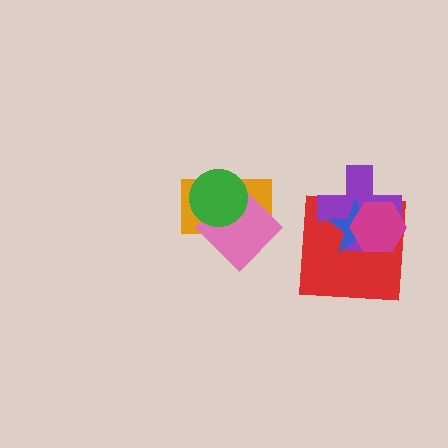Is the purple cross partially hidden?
Yes, it is partially covered by another shape.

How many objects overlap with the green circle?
2 objects overlap with the green circle.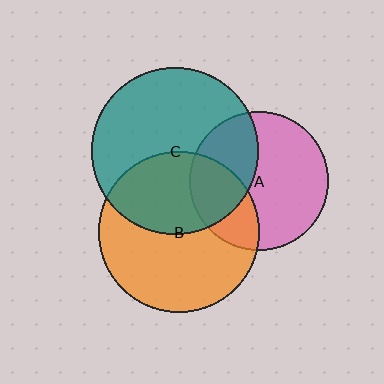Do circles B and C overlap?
Yes.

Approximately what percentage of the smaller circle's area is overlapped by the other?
Approximately 40%.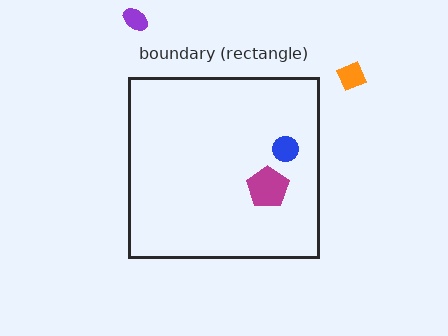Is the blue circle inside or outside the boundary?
Inside.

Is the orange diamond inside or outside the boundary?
Outside.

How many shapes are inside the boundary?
2 inside, 2 outside.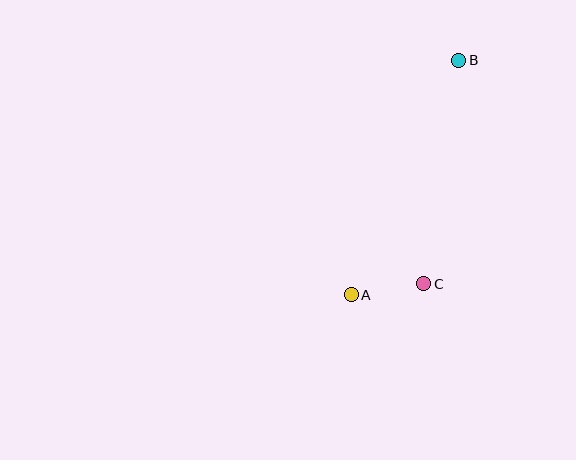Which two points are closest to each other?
Points A and C are closest to each other.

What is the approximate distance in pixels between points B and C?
The distance between B and C is approximately 226 pixels.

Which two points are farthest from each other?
Points A and B are farthest from each other.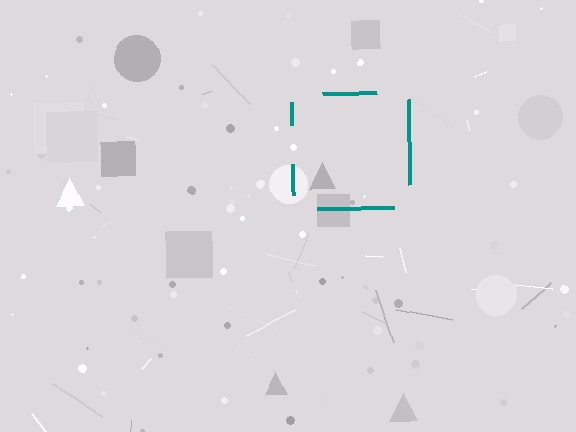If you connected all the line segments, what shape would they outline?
They would outline a square.